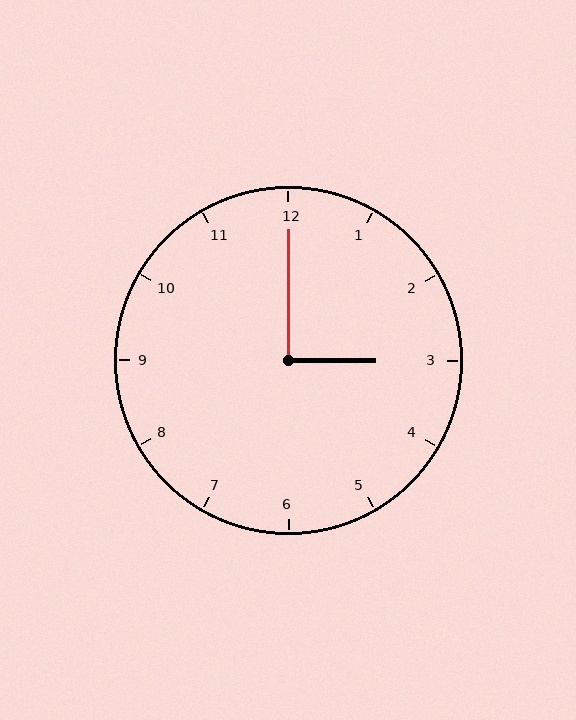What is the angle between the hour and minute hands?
Approximately 90 degrees.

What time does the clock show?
3:00.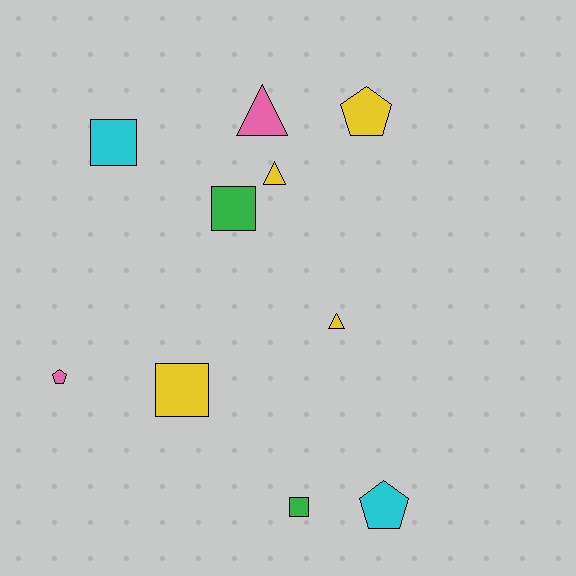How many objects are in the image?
There are 10 objects.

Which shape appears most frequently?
Square, with 4 objects.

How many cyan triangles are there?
There are no cyan triangles.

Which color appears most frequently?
Yellow, with 4 objects.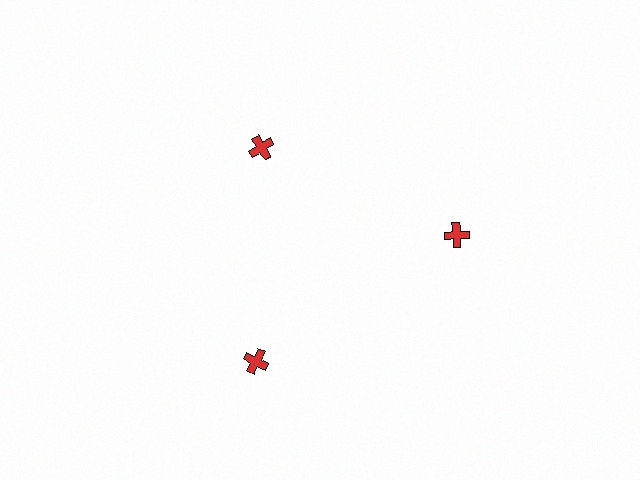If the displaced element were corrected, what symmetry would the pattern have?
It would have 3-fold rotational symmetry — the pattern would map onto itself every 120 degrees.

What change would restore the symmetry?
The symmetry would be restored by moving it outward, back onto the ring so that all 3 crosses sit at equal angles and equal distance from the center.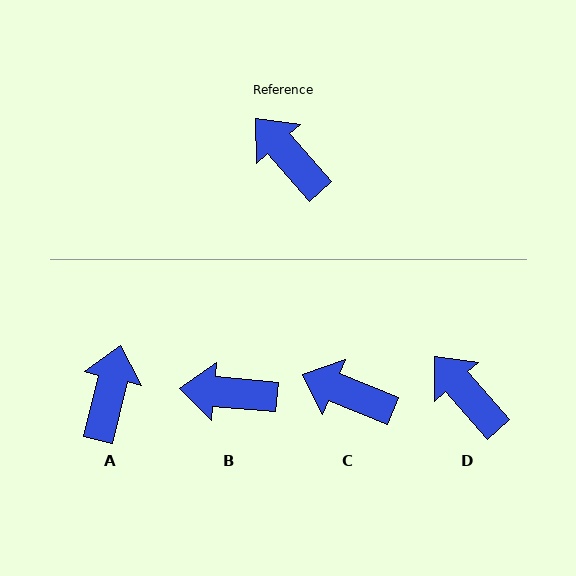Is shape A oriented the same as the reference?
No, it is off by about 55 degrees.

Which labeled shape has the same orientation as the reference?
D.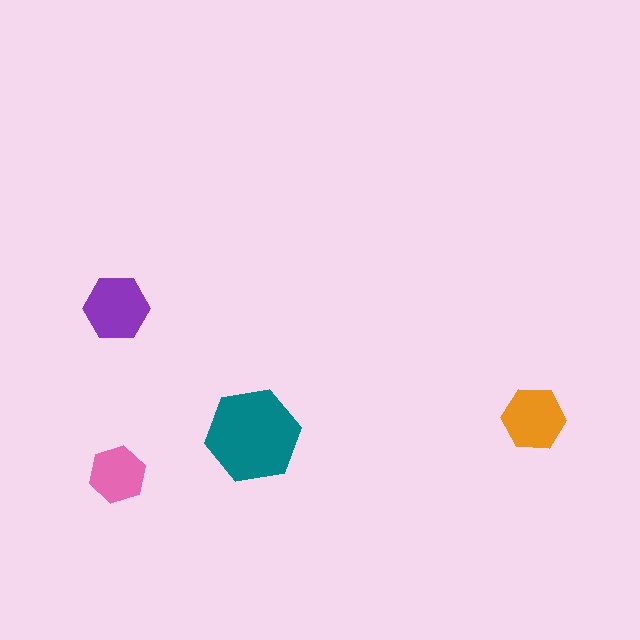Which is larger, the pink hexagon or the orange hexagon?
The orange one.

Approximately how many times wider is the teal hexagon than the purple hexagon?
About 1.5 times wider.